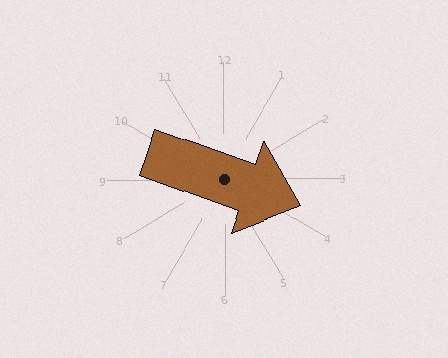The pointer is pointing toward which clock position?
Roughly 4 o'clock.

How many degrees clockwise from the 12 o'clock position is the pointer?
Approximately 110 degrees.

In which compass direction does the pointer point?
East.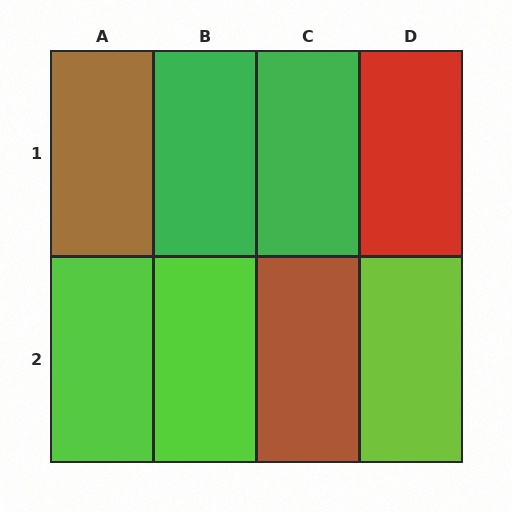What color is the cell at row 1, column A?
Brown.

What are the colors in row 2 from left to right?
Lime, lime, brown, lime.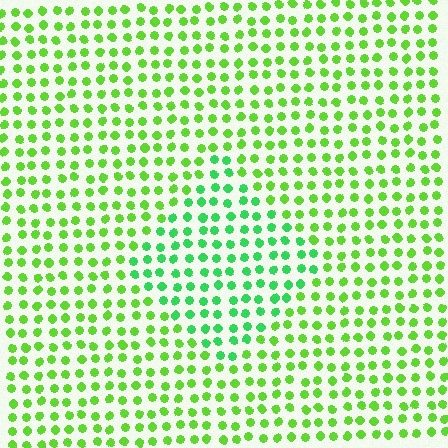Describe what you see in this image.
The image is filled with small lime elements in a uniform arrangement. A diamond-shaped region is visible where the elements are tinted to a slightly different hue, forming a subtle color boundary.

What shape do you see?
I see a diamond.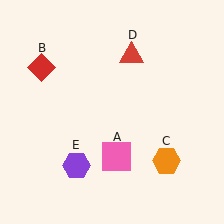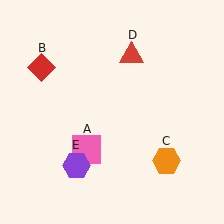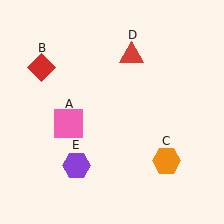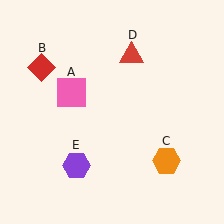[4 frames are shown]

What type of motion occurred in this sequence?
The pink square (object A) rotated clockwise around the center of the scene.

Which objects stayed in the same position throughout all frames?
Red diamond (object B) and orange hexagon (object C) and red triangle (object D) and purple hexagon (object E) remained stationary.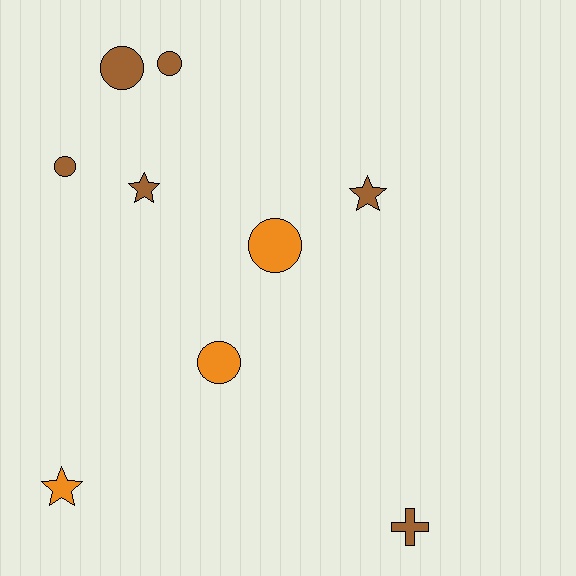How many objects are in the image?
There are 9 objects.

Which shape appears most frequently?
Circle, with 5 objects.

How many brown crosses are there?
There is 1 brown cross.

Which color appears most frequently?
Brown, with 6 objects.